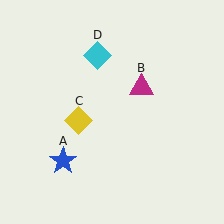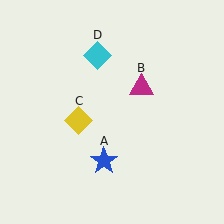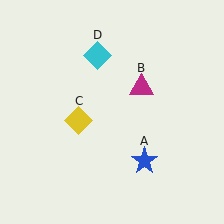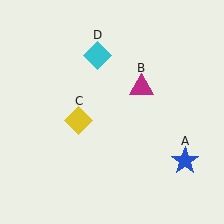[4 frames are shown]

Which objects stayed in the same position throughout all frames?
Magenta triangle (object B) and yellow diamond (object C) and cyan diamond (object D) remained stationary.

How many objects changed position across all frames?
1 object changed position: blue star (object A).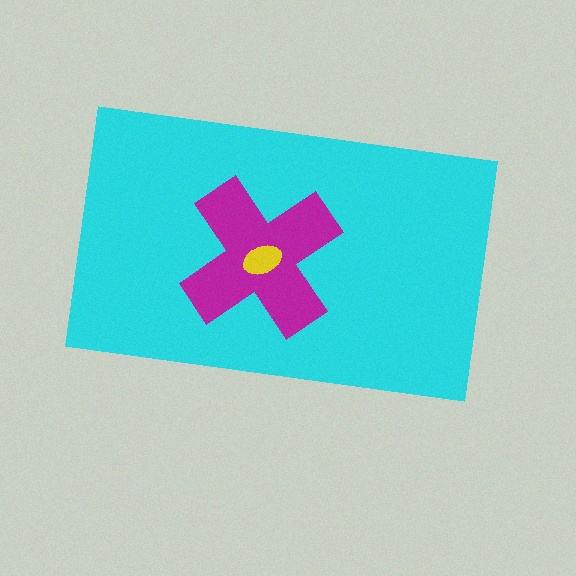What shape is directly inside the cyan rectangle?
The magenta cross.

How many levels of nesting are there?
3.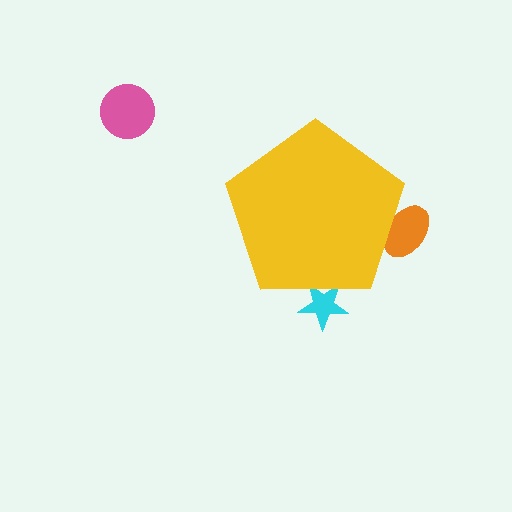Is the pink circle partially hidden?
No, the pink circle is fully visible.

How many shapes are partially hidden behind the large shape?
2 shapes are partially hidden.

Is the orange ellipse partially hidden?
Yes, the orange ellipse is partially hidden behind the yellow pentagon.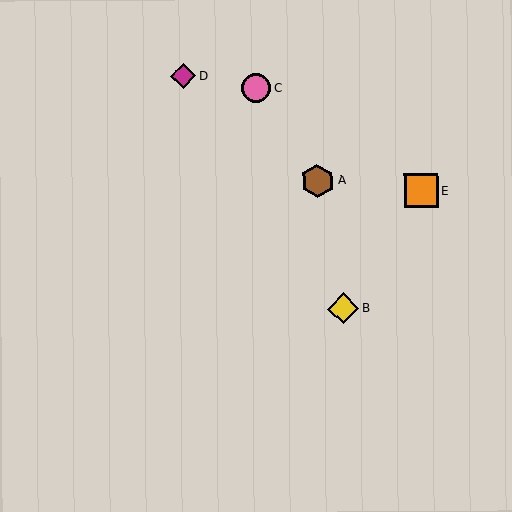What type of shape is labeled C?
Shape C is a pink circle.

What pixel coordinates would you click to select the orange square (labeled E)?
Click at (421, 191) to select the orange square E.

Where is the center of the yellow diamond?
The center of the yellow diamond is at (344, 309).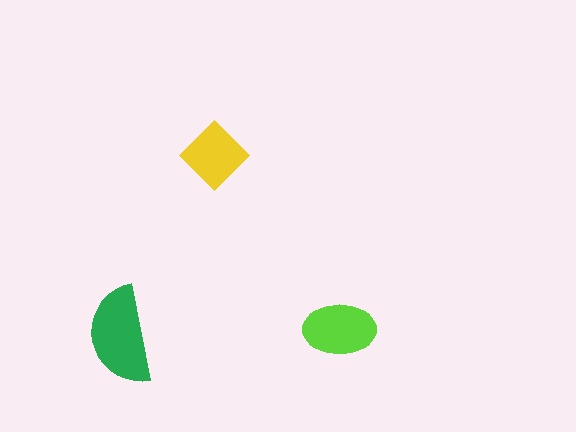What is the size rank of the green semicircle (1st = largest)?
1st.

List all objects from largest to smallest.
The green semicircle, the lime ellipse, the yellow diamond.